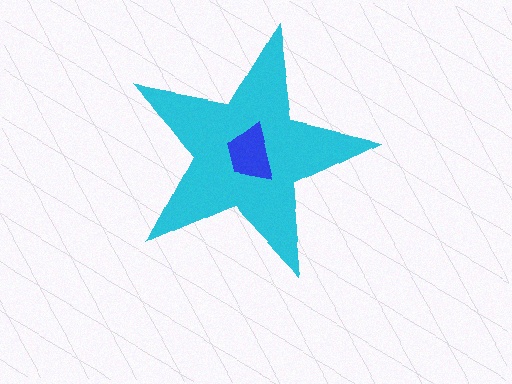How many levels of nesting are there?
2.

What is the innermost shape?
The blue trapezoid.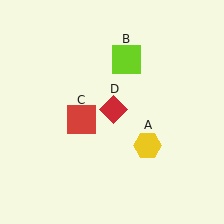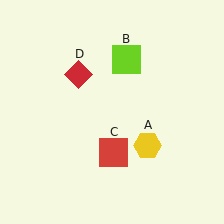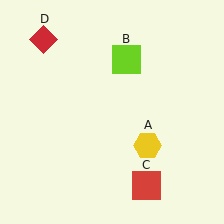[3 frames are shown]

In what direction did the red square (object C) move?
The red square (object C) moved down and to the right.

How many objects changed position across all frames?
2 objects changed position: red square (object C), red diamond (object D).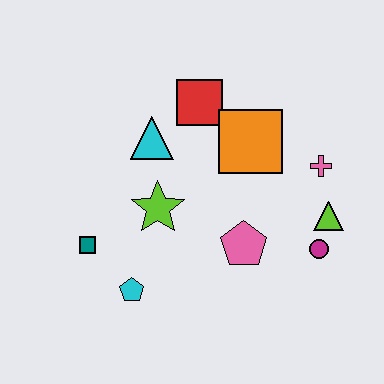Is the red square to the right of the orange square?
No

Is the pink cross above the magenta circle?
Yes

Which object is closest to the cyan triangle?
The red square is closest to the cyan triangle.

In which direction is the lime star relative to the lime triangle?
The lime star is to the left of the lime triangle.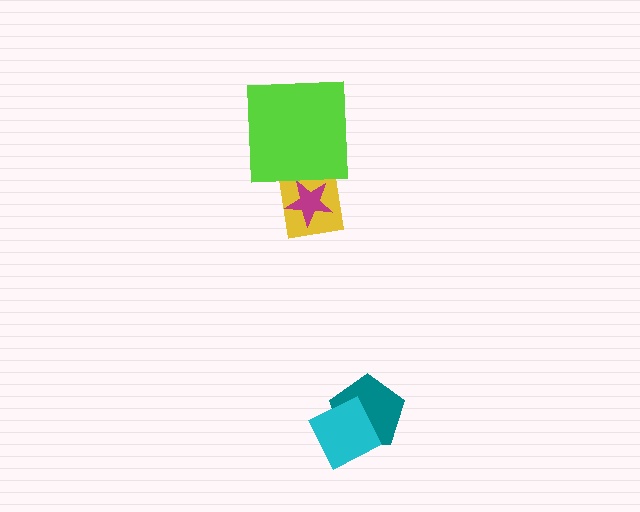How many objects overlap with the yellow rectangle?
2 objects overlap with the yellow rectangle.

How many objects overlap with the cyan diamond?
1 object overlaps with the cyan diamond.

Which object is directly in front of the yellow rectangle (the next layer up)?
The magenta star is directly in front of the yellow rectangle.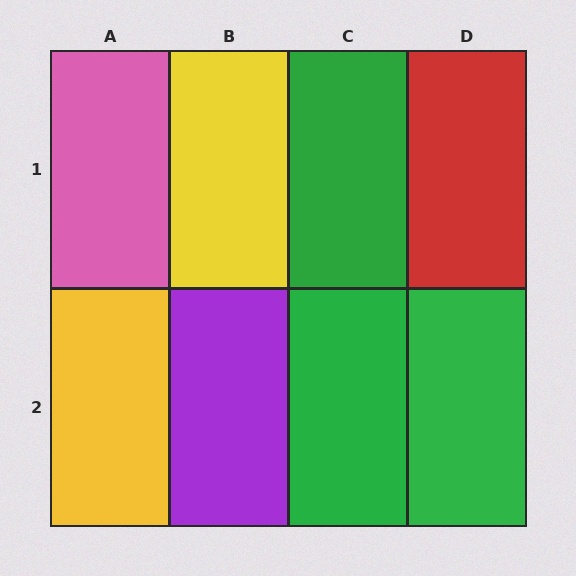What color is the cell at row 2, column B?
Purple.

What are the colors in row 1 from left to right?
Pink, yellow, green, red.